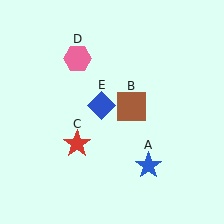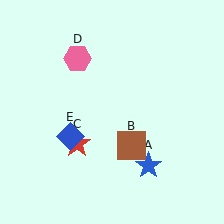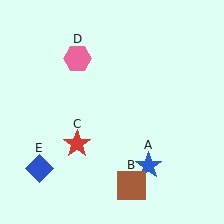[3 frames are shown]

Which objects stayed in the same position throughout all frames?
Blue star (object A) and red star (object C) and pink hexagon (object D) remained stationary.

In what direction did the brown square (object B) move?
The brown square (object B) moved down.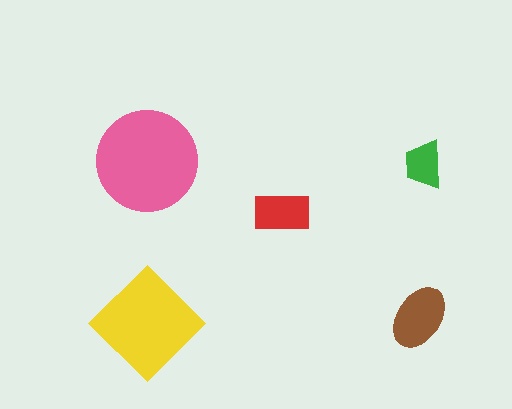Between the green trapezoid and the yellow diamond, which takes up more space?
The yellow diamond.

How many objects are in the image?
There are 5 objects in the image.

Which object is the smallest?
The green trapezoid.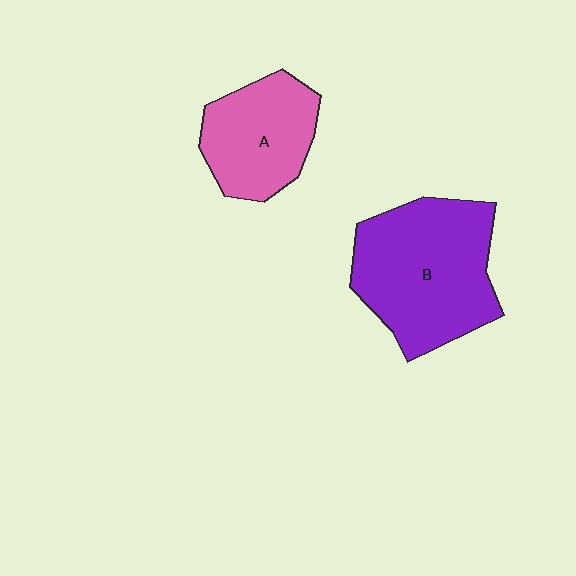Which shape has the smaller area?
Shape A (pink).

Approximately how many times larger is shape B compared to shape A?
Approximately 1.6 times.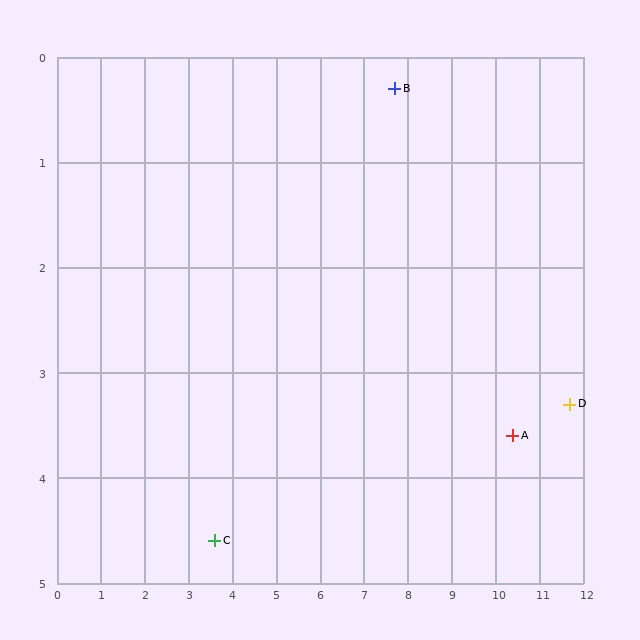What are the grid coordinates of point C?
Point C is at approximately (3.6, 4.6).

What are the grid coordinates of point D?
Point D is at approximately (11.7, 3.3).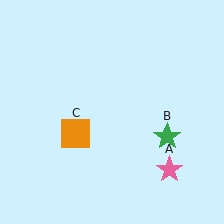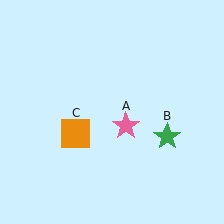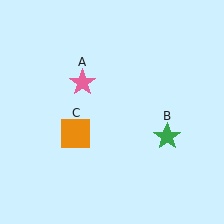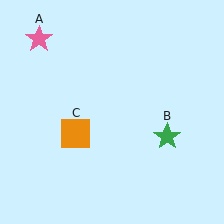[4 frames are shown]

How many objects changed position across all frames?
1 object changed position: pink star (object A).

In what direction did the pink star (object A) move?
The pink star (object A) moved up and to the left.